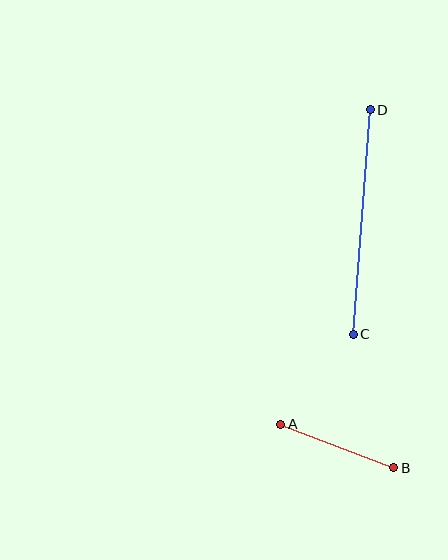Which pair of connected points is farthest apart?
Points C and D are farthest apart.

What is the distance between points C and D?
The distance is approximately 225 pixels.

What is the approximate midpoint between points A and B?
The midpoint is at approximately (337, 446) pixels.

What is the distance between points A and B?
The distance is approximately 121 pixels.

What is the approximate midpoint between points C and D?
The midpoint is at approximately (362, 222) pixels.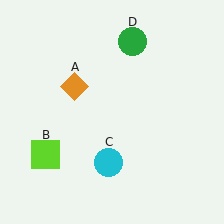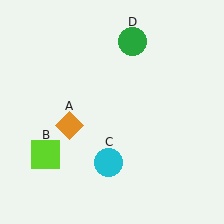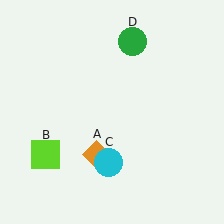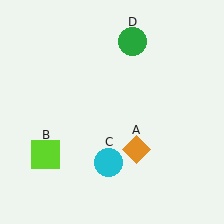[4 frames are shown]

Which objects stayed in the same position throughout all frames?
Lime square (object B) and cyan circle (object C) and green circle (object D) remained stationary.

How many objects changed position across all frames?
1 object changed position: orange diamond (object A).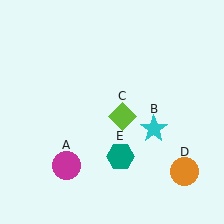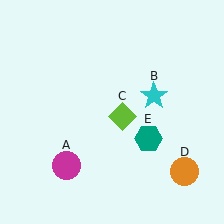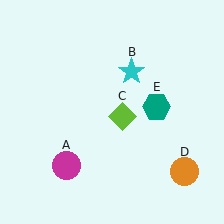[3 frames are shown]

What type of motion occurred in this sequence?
The cyan star (object B), teal hexagon (object E) rotated counterclockwise around the center of the scene.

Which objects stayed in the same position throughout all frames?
Magenta circle (object A) and lime diamond (object C) and orange circle (object D) remained stationary.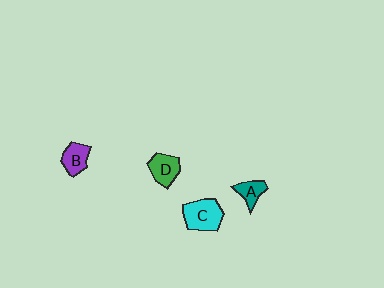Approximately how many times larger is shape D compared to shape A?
Approximately 1.4 times.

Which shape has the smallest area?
Shape A (teal).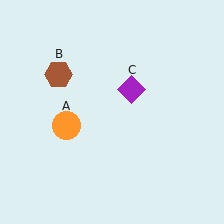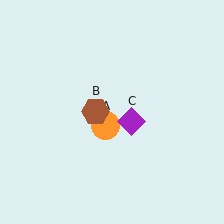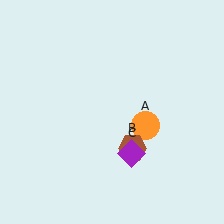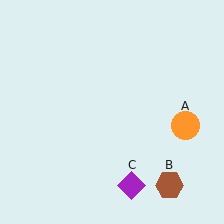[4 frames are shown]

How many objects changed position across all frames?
3 objects changed position: orange circle (object A), brown hexagon (object B), purple diamond (object C).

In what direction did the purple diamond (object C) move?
The purple diamond (object C) moved down.